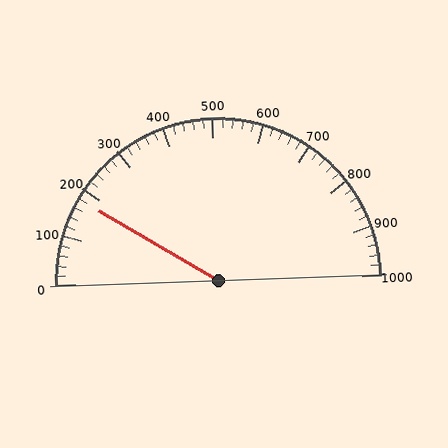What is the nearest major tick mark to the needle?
The nearest major tick mark is 200.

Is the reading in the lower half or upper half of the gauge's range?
The reading is in the lower half of the range (0 to 1000).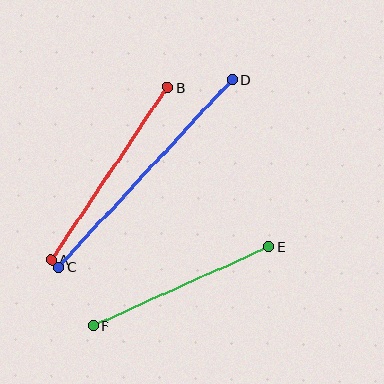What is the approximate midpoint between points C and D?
The midpoint is at approximately (145, 173) pixels.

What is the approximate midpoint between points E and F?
The midpoint is at approximately (181, 286) pixels.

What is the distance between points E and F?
The distance is approximately 193 pixels.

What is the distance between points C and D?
The distance is approximately 256 pixels.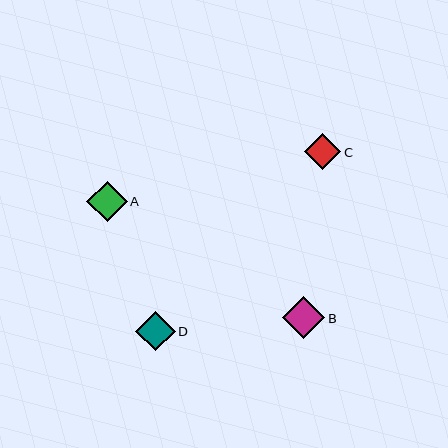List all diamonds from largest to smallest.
From largest to smallest: B, A, D, C.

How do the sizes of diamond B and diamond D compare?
Diamond B and diamond D are approximately the same size.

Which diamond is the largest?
Diamond B is the largest with a size of approximately 42 pixels.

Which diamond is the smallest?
Diamond C is the smallest with a size of approximately 36 pixels.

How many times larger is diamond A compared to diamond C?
Diamond A is approximately 1.1 times the size of diamond C.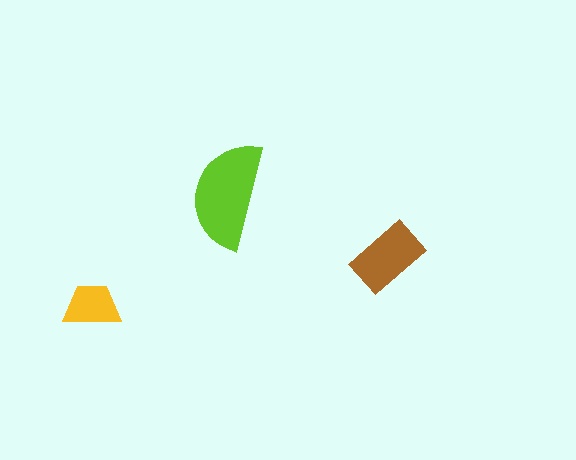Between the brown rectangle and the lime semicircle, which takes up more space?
The lime semicircle.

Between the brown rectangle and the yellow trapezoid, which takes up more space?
The brown rectangle.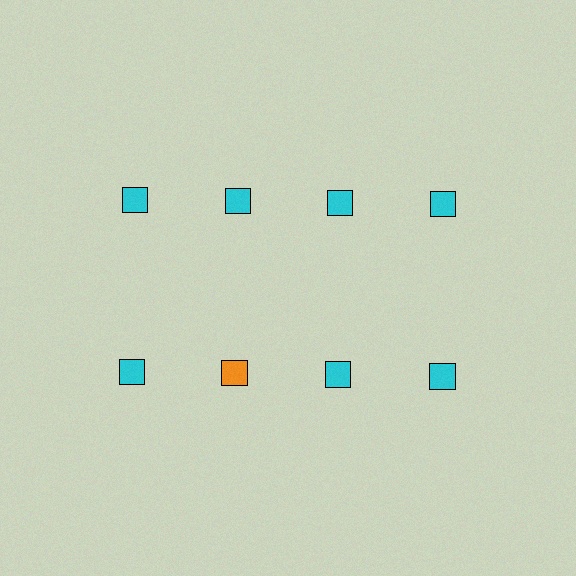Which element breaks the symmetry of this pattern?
The orange square in the second row, second from left column breaks the symmetry. All other shapes are cyan squares.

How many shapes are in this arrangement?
There are 8 shapes arranged in a grid pattern.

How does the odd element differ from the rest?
It has a different color: orange instead of cyan.